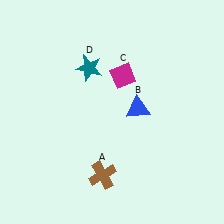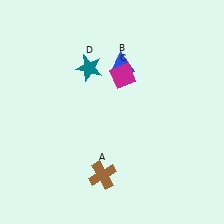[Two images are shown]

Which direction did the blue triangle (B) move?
The blue triangle (B) moved up.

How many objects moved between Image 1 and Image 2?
1 object moved between the two images.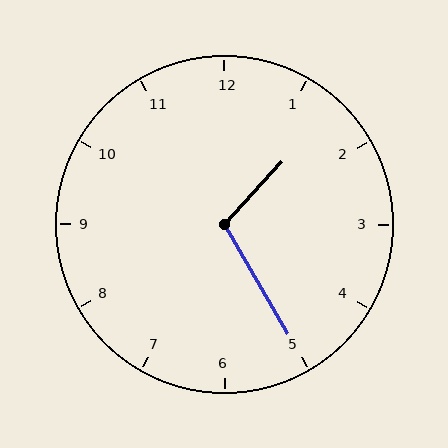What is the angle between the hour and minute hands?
Approximately 108 degrees.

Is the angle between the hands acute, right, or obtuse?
It is obtuse.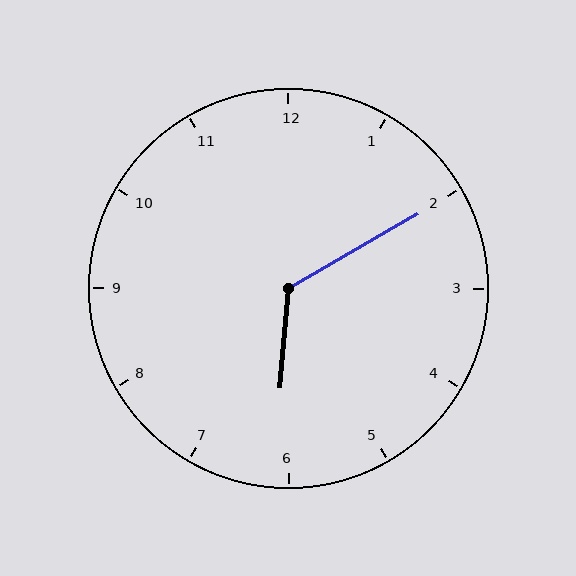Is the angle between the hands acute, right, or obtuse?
It is obtuse.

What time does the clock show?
6:10.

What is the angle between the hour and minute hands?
Approximately 125 degrees.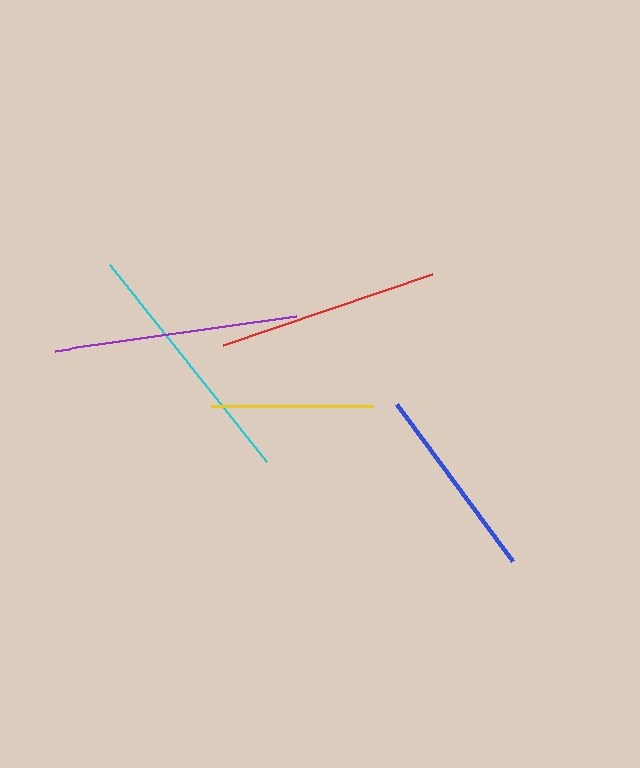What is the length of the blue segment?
The blue segment is approximately 195 pixels long.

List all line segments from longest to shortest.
From longest to shortest: cyan, purple, red, blue, yellow.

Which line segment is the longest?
The cyan line is the longest at approximately 252 pixels.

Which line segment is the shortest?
The yellow line is the shortest at approximately 162 pixels.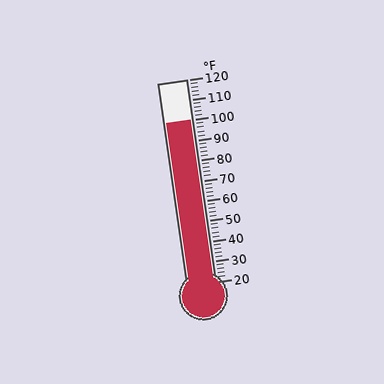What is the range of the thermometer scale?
The thermometer scale ranges from 20°F to 120°F.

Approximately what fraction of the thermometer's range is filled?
The thermometer is filled to approximately 80% of its range.